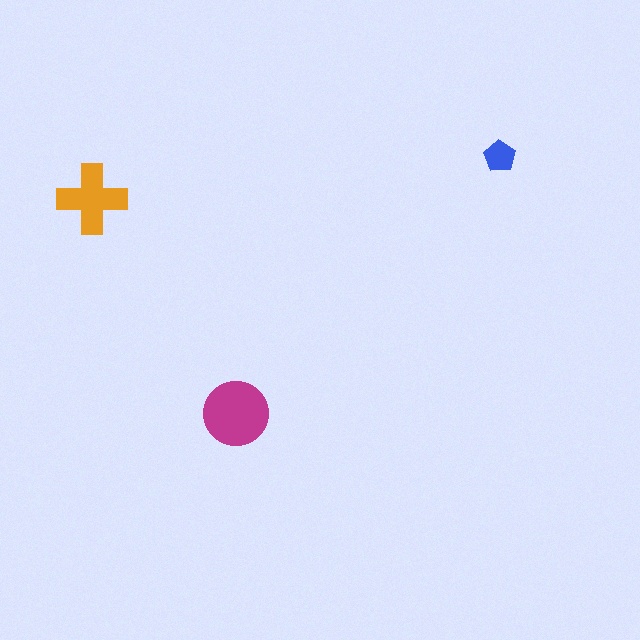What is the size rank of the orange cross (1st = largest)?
2nd.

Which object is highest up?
The blue pentagon is topmost.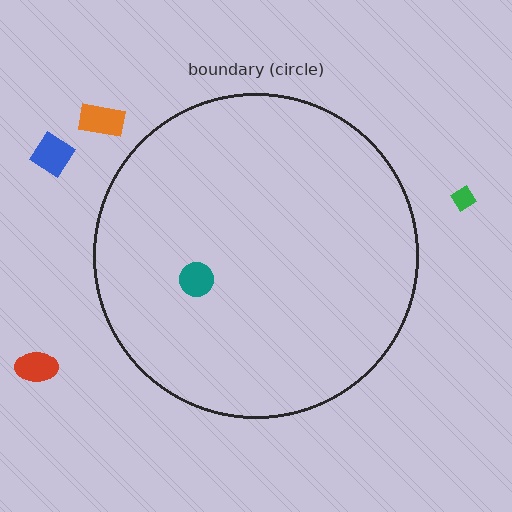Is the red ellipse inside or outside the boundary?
Outside.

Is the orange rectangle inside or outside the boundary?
Outside.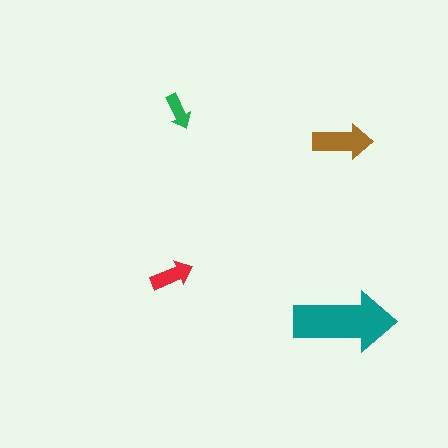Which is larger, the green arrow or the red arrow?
The red one.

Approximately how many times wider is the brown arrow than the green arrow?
About 1.5 times wider.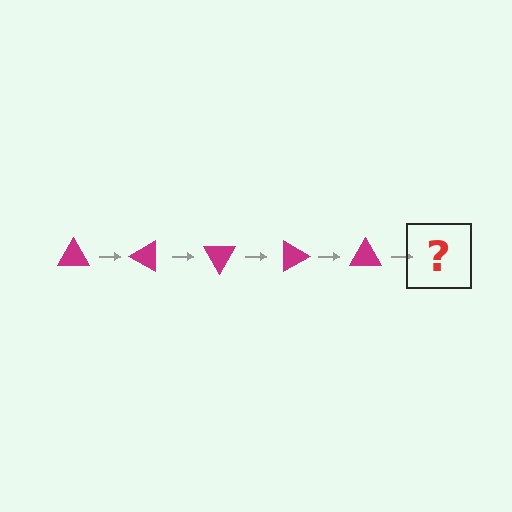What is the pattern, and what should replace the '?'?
The pattern is that the triangle rotates 30 degrees each step. The '?' should be a magenta triangle rotated 150 degrees.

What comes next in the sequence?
The next element should be a magenta triangle rotated 150 degrees.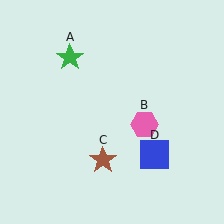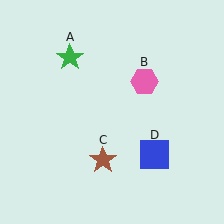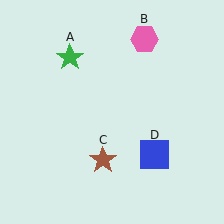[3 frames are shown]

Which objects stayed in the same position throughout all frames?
Green star (object A) and brown star (object C) and blue square (object D) remained stationary.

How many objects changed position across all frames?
1 object changed position: pink hexagon (object B).